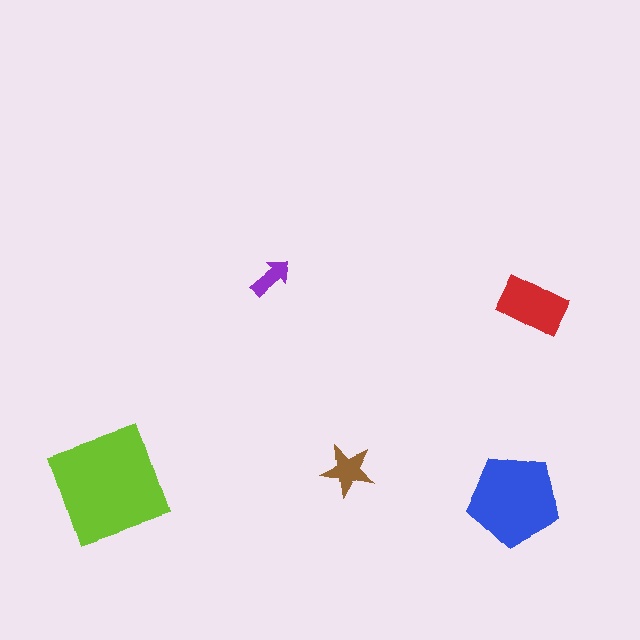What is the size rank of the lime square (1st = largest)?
1st.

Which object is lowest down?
The blue pentagon is bottommost.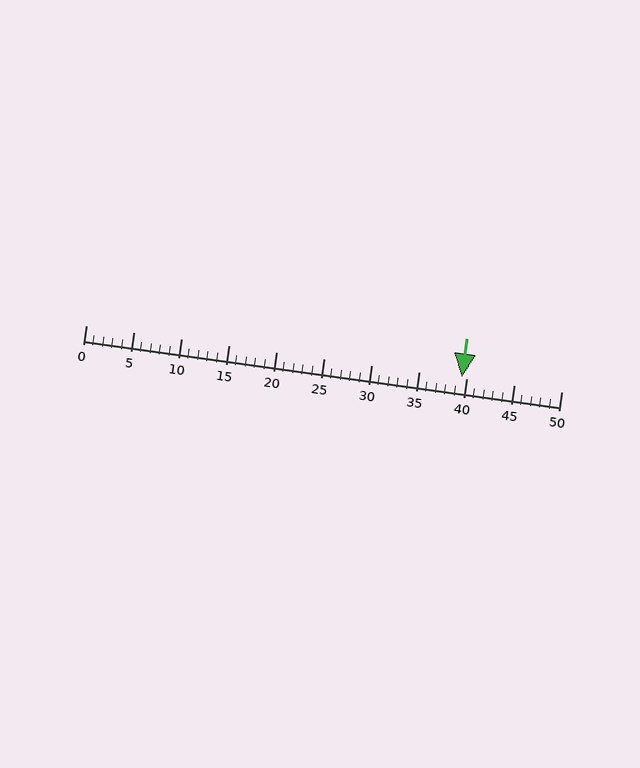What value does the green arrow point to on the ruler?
The green arrow points to approximately 40.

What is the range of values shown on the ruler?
The ruler shows values from 0 to 50.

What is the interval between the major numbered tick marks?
The major tick marks are spaced 5 units apart.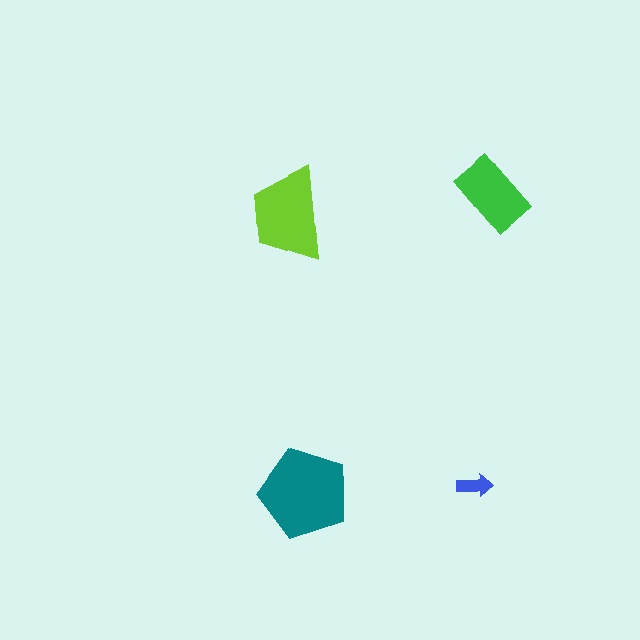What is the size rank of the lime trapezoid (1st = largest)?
2nd.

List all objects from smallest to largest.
The blue arrow, the green rectangle, the lime trapezoid, the teal pentagon.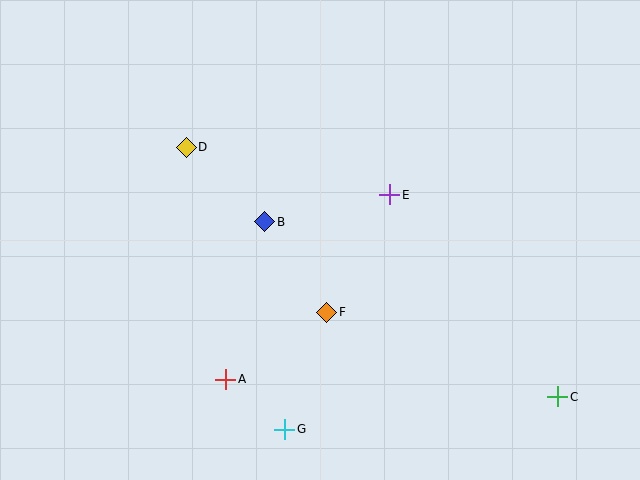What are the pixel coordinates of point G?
Point G is at (285, 429).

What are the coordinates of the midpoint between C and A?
The midpoint between C and A is at (392, 388).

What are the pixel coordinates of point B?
Point B is at (265, 222).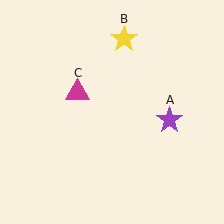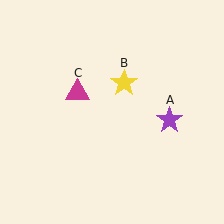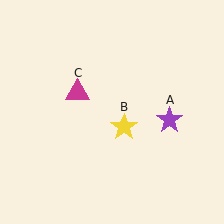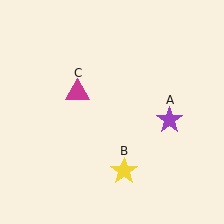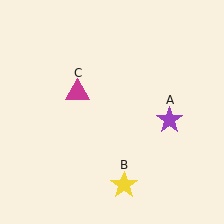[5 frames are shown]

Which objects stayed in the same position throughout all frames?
Purple star (object A) and magenta triangle (object C) remained stationary.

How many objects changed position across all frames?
1 object changed position: yellow star (object B).